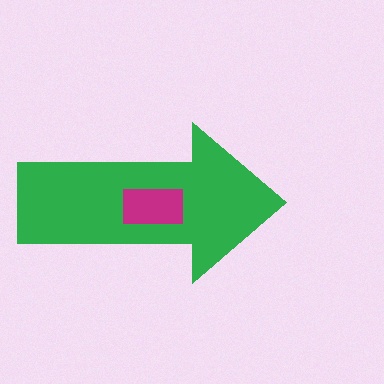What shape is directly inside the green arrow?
The magenta rectangle.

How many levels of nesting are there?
2.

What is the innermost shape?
The magenta rectangle.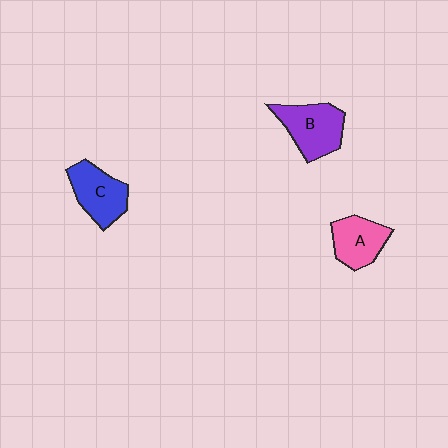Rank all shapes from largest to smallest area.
From largest to smallest: B (purple), C (blue), A (pink).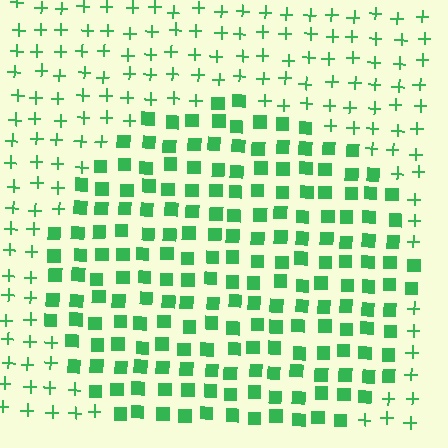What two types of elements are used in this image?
The image uses squares inside the circle region and plus signs outside it.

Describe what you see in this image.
The image is filled with small green elements arranged in a uniform grid. A circle-shaped region contains squares, while the surrounding area contains plus signs. The boundary is defined purely by the change in element shape.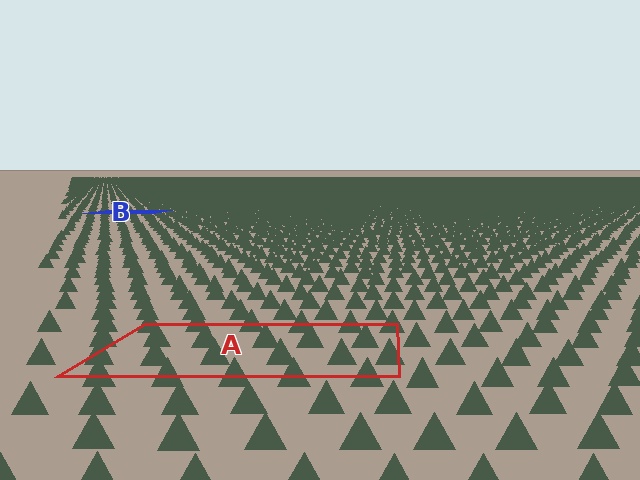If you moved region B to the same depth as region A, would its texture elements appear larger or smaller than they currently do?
They would appear larger. At a closer depth, the same texture elements are projected at a bigger on-screen size.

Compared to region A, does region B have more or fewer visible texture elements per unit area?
Region B has more texture elements per unit area — they are packed more densely because it is farther away.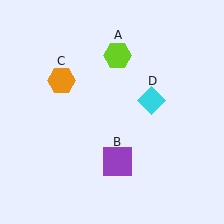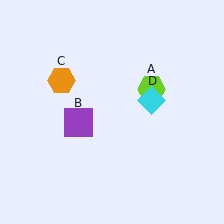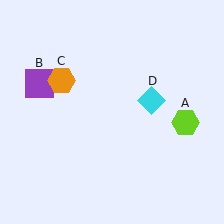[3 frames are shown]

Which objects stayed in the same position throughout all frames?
Orange hexagon (object C) and cyan diamond (object D) remained stationary.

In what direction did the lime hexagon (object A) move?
The lime hexagon (object A) moved down and to the right.